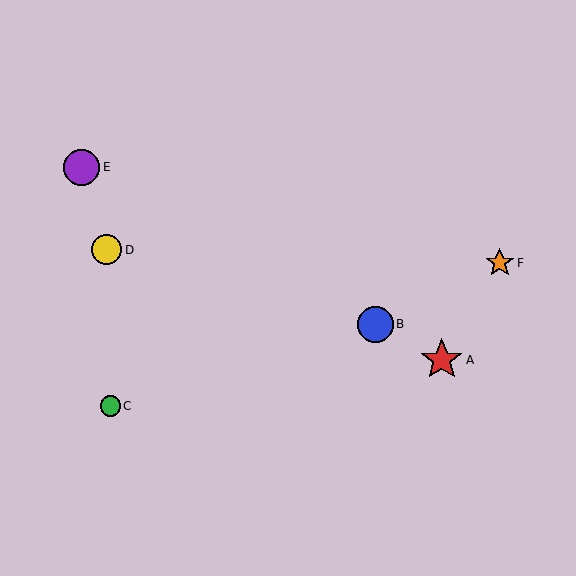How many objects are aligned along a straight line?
3 objects (A, B, E) are aligned along a straight line.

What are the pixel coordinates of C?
Object C is at (110, 406).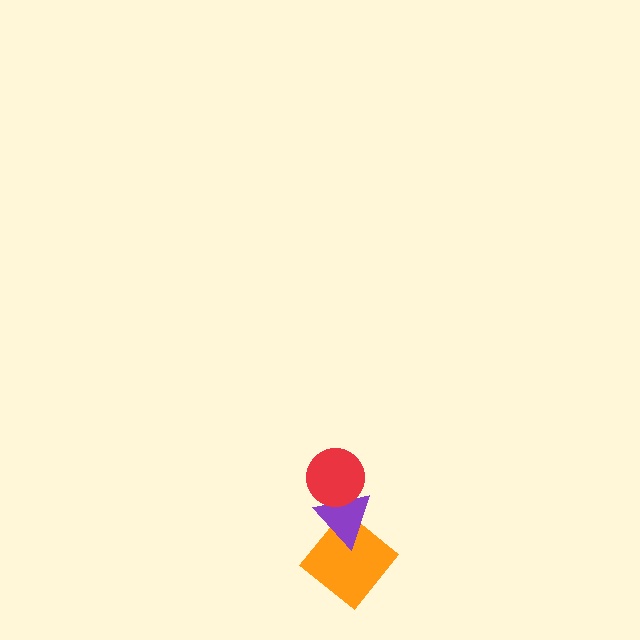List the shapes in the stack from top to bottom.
From top to bottom: the red circle, the purple triangle, the orange diamond.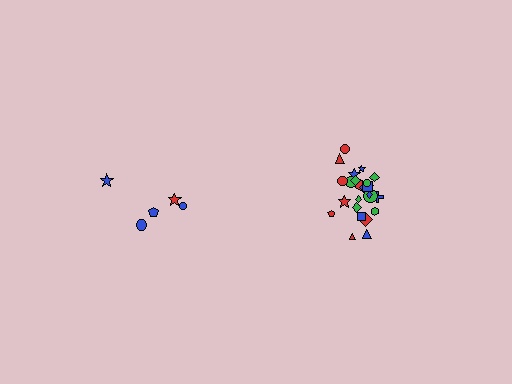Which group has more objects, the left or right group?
The right group.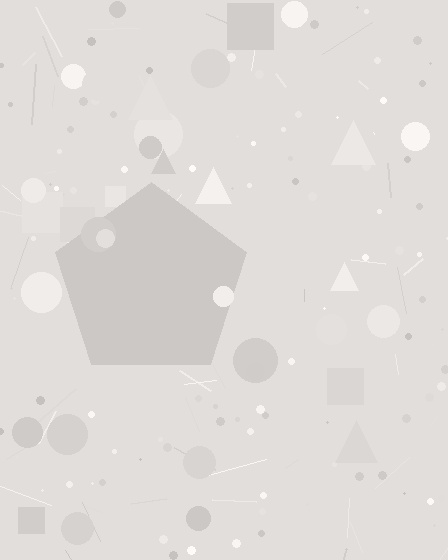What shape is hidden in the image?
A pentagon is hidden in the image.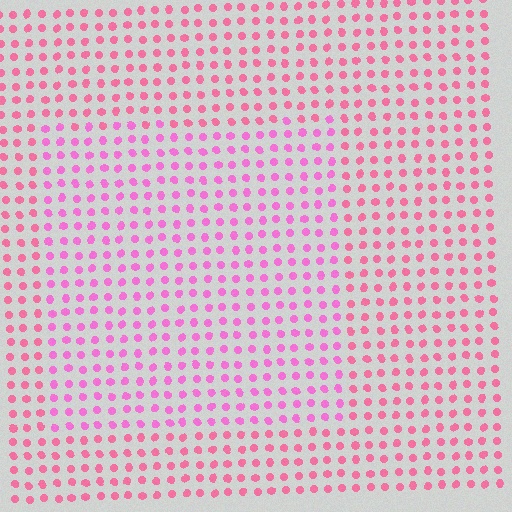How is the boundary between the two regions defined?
The boundary is defined purely by a slight shift in hue (about 25 degrees). Spacing, size, and orientation are identical on both sides.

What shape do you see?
I see a rectangle.